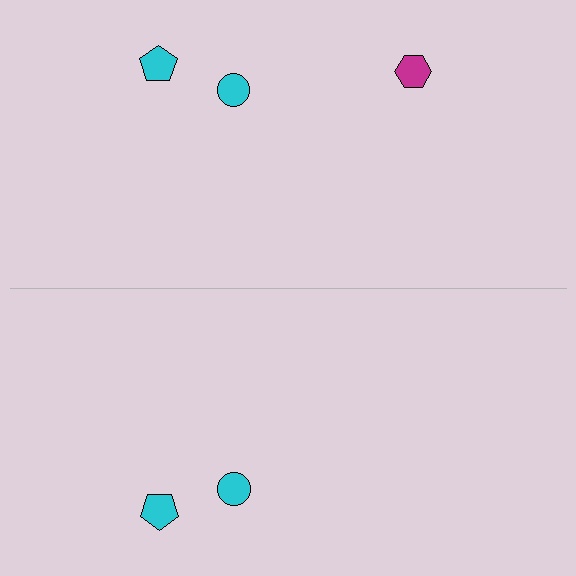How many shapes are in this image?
There are 5 shapes in this image.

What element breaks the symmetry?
A magenta hexagon is missing from the bottom side.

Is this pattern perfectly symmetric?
No, the pattern is not perfectly symmetric. A magenta hexagon is missing from the bottom side.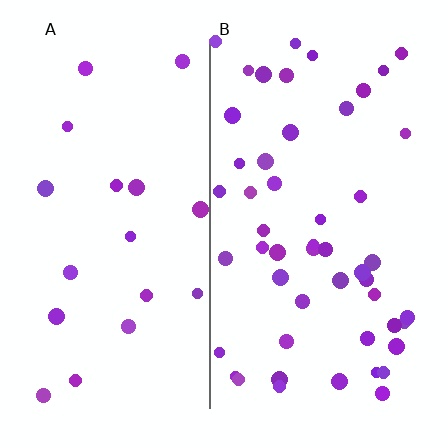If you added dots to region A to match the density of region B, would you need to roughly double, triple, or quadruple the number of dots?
Approximately triple.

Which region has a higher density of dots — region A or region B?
B (the right).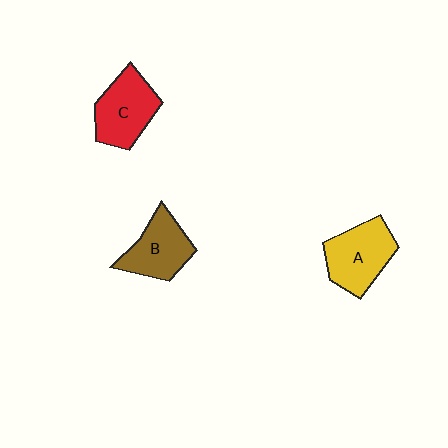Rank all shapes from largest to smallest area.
From largest to smallest: A (yellow), C (red), B (brown).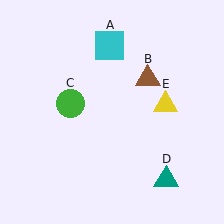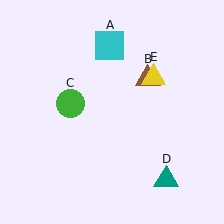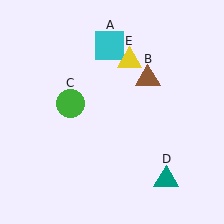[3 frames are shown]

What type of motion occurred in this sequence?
The yellow triangle (object E) rotated counterclockwise around the center of the scene.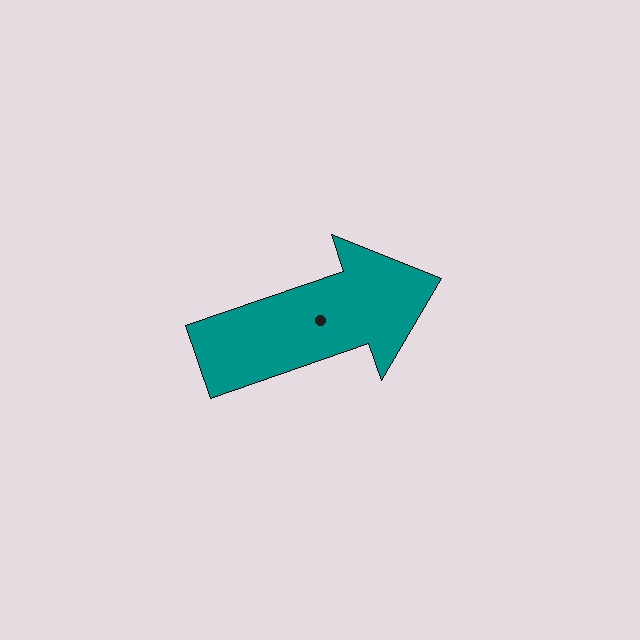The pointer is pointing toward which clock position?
Roughly 2 o'clock.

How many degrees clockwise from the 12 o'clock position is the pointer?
Approximately 71 degrees.